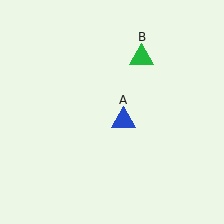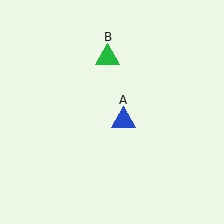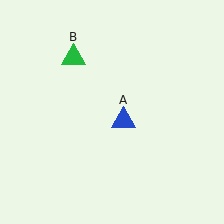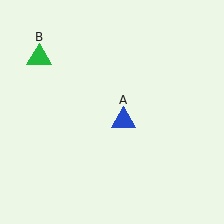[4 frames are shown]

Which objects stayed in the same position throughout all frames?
Blue triangle (object A) remained stationary.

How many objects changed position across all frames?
1 object changed position: green triangle (object B).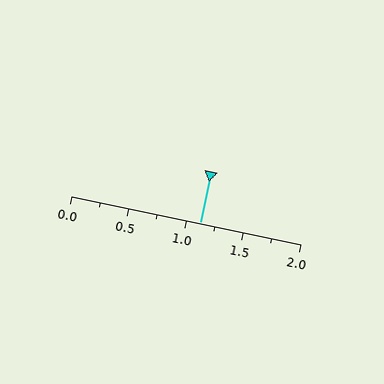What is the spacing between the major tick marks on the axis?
The major ticks are spaced 0.5 apart.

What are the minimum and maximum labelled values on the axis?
The axis runs from 0.0 to 2.0.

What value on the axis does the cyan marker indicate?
The marker indicates approximately 1.12.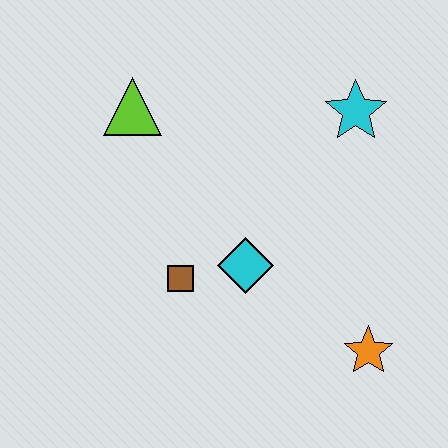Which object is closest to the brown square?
The cyan diamond is closest to the brown square.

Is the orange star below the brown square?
Yes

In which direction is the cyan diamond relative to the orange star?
The cyan diamond is to the left of the orange star.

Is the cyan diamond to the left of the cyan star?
Yes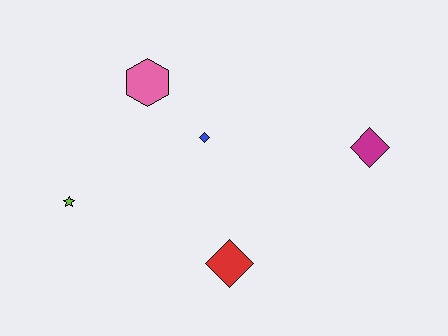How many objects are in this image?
There are 5 objects.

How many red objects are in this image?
There is 1 red object.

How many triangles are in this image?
There are no triangles.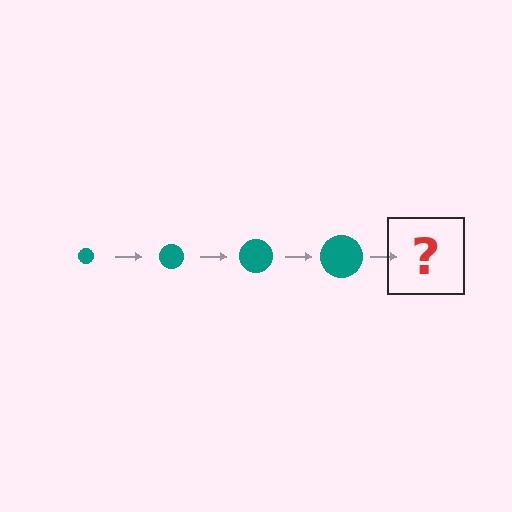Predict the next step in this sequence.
The next step is a teal circle, larger than the previous one.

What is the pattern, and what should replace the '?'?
The pattern is that the circle gets progressively larger each step. The '?' should be a teal circle, larger than the previous one.